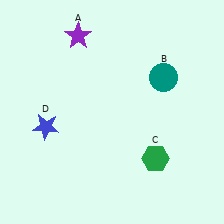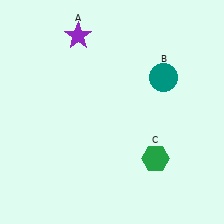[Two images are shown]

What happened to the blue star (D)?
The blue star (D) was removed in Image 2. It was in the bottom-left area of Image 1.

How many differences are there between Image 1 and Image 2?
There is 1 difference between the two images.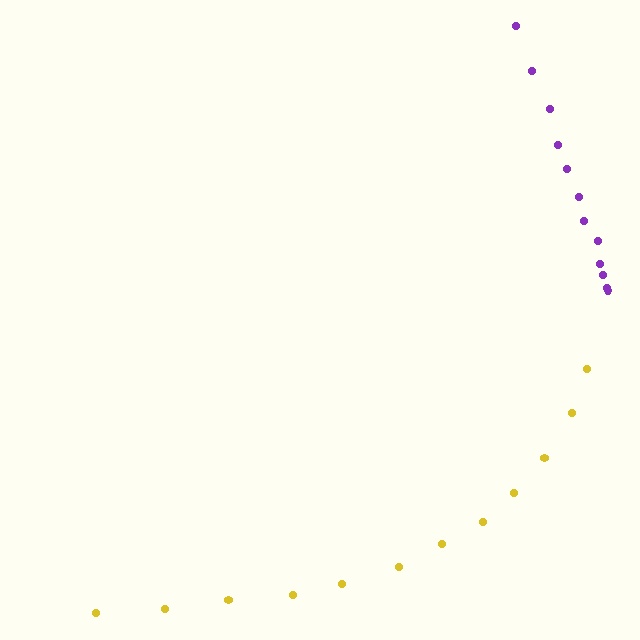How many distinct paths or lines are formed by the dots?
There are 2 distinct paths.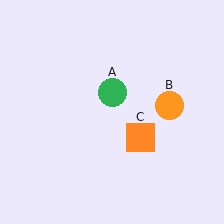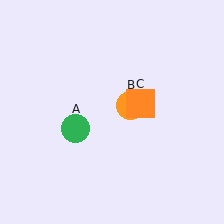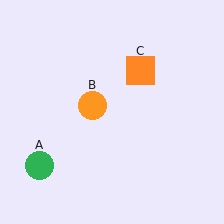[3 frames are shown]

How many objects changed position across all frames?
3 objects changed position: green circle (object A), orange circle (object B), orange square (object C).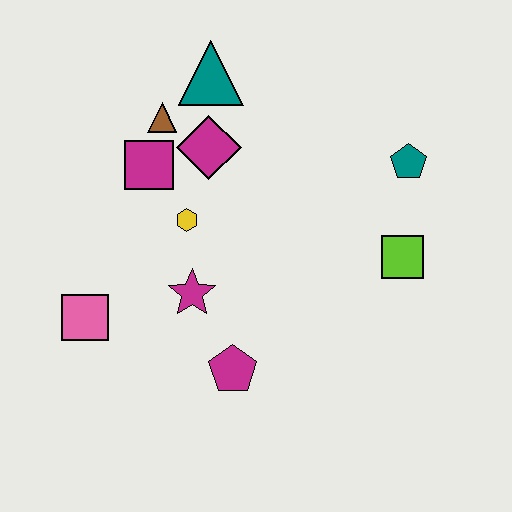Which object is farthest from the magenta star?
The teal pentagon is farthest from the magenta star.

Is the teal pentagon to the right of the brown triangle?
Yes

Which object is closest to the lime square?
The teal pentagon is closest to the lime square.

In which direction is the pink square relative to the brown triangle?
The pink square is below the brown triangle.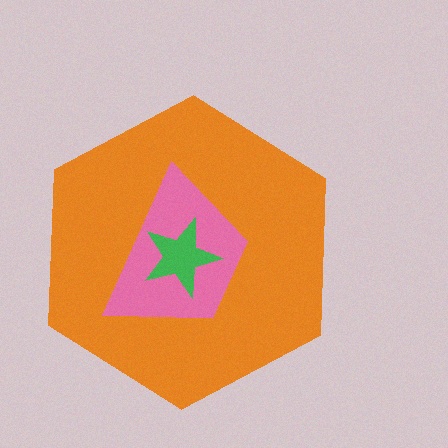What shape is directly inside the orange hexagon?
The pink trapezoid.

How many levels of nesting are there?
3.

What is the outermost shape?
The orange hexagon.